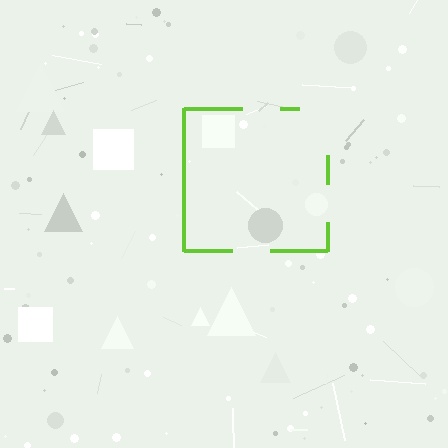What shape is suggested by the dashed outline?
The dashed outline suggests a square.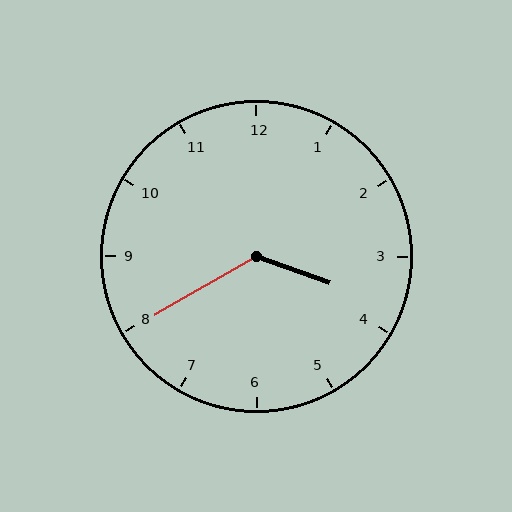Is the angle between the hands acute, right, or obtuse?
It is obtuse.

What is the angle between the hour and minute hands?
Approximately 130 degrees.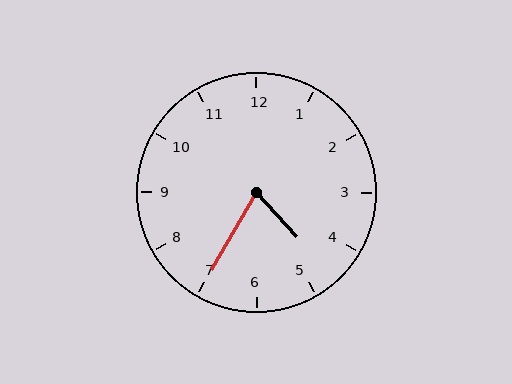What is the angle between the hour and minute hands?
Approximately 72 degrees.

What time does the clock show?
4:35.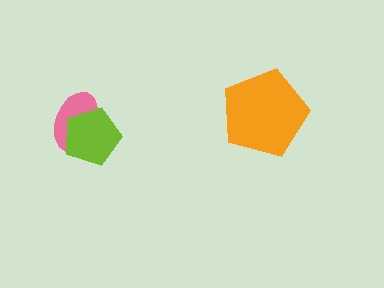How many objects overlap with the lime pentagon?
1 object overlaps with the lime pentagon.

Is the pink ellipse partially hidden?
Yes, it is partially covered by another shape.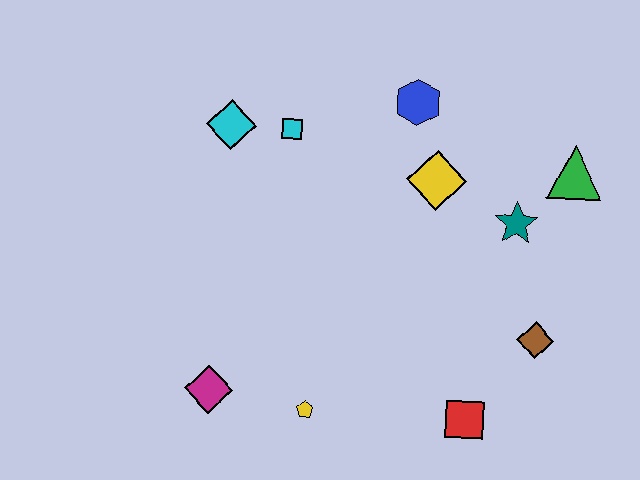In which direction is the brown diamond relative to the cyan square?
The brown diamond is to the right of the cyan square.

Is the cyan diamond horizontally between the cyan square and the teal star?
No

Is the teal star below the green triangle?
Yes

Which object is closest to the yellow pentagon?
The magenta diamond is closest to the yellow pentagon.